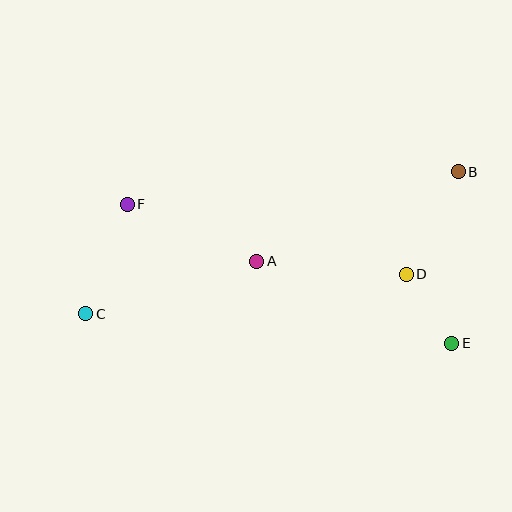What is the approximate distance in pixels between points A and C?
The distance between A and C is approximately 178 pixels.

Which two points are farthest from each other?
Points B and C are farthest from each other.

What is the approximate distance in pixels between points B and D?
The distance between B and D is approximately 115 pixels.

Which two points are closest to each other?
Points D and E are closest to each other.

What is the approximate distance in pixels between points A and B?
The distance between A and B is approximately 221 pixels.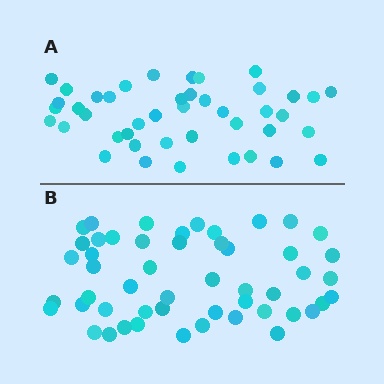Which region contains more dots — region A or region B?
Region B (the bottom region) has more dots.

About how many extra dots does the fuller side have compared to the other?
Region B has roughly 8 or so more dots than region A.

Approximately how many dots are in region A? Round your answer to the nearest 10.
About 40 dots. (The exact count is 43, which rounds to 40.)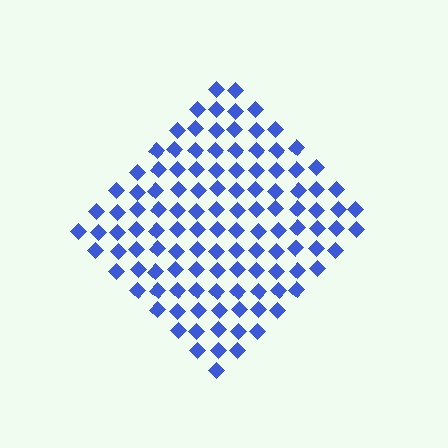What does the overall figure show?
The overall figure shows a diamond.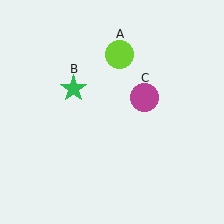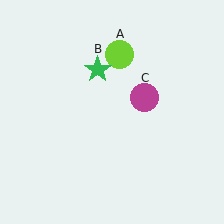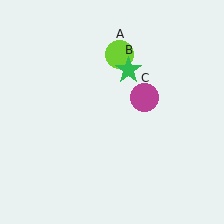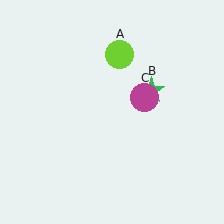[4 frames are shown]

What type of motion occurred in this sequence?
The green star (object B) rotated clockwise around the center of the scene.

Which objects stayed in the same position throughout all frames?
Lime circle (object A) and magenta circle (object C) remained stationary.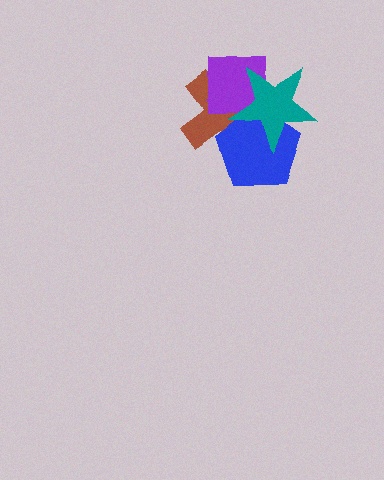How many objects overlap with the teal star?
3 objects overlap with the teal star.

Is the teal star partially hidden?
No, no other shape covers it.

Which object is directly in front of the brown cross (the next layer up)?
The purple square is directly in front of the brown cross.